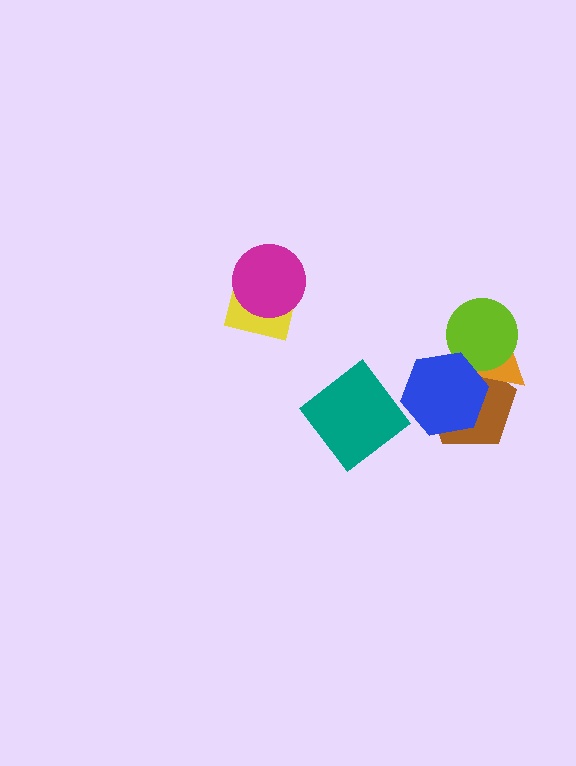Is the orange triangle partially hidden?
Yes, it is partially covered by another shape.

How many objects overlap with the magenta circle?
1 object overlaps with the magenta circle.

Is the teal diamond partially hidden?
No, no other shape covers it.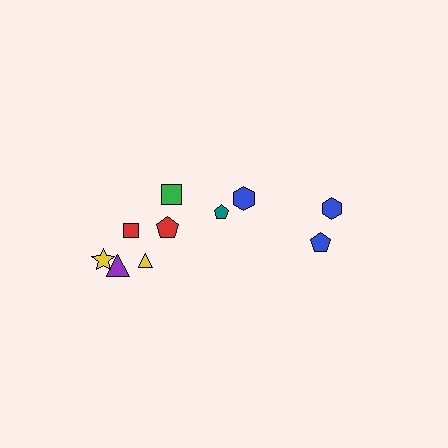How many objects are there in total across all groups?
There are 10 objects.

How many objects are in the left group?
There are 6 objects.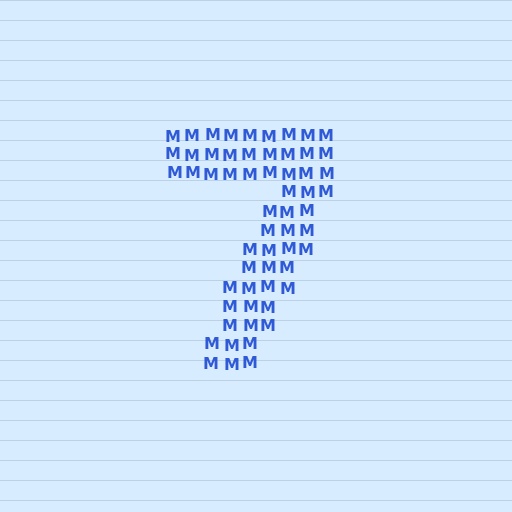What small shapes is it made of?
It is made of small letter M's.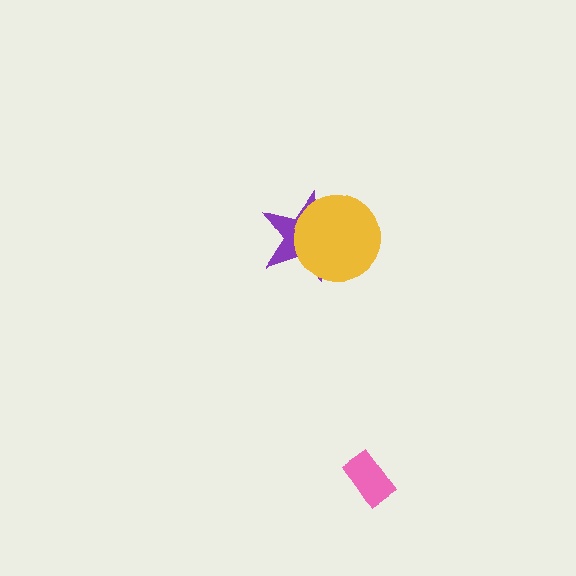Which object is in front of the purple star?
The yellow circle is in front of the purple star.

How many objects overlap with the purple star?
1 object overlaps with the purple star.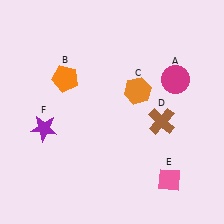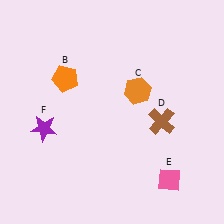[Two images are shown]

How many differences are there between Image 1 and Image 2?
There is 1 difference between the two images.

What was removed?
The magenta circle (A) was removed in Image 2.